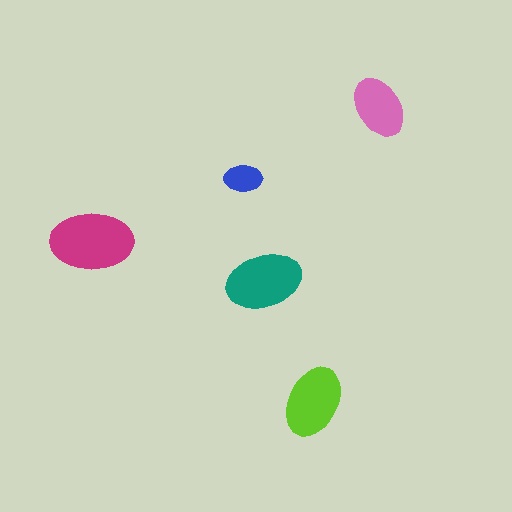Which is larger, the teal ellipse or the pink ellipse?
The teal one.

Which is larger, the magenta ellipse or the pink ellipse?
The magenta one.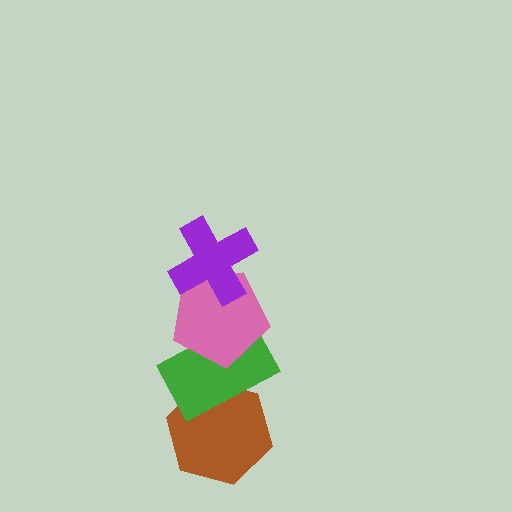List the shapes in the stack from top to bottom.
From top to bottom: the purple cross, the pink pentagon, the green rectangle, the brown hexagon.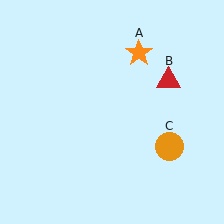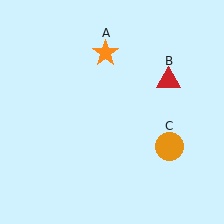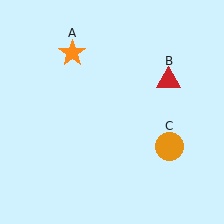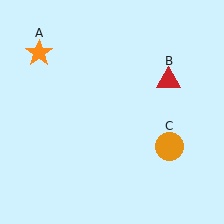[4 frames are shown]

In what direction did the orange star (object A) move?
The orange star (object A) moved left.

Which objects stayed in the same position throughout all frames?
Red triangle (object B) and orange circle (object C) remained stationary.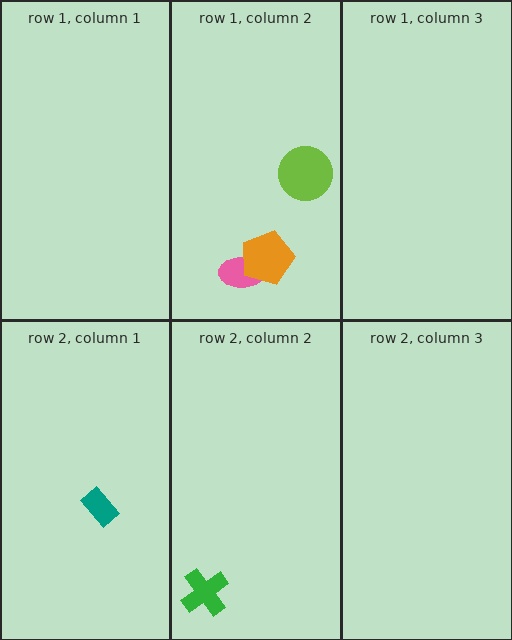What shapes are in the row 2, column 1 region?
The teal rectangle.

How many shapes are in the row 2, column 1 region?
1.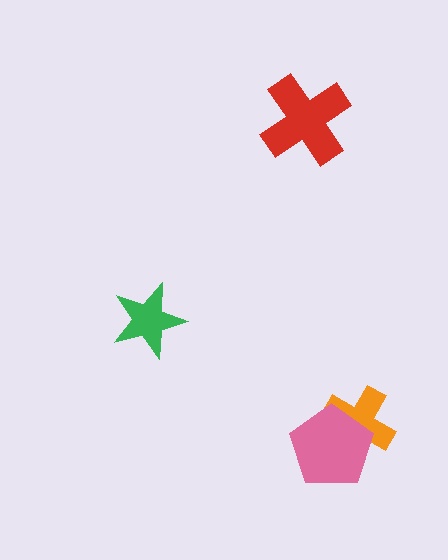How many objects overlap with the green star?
0 objects overlap with the green star.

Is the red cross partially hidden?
No, no other shape covers it.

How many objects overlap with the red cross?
0 objects overlap with the red cross.